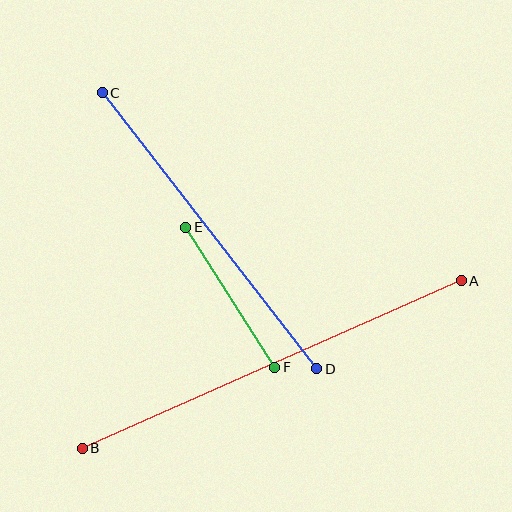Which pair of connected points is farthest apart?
Points A and B are farthest apart.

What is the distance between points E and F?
The distance is approximately 166 pixels.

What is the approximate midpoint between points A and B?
The midpoint is at approximately (272, 365) pixels.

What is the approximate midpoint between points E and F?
The midpoint is at approximately (230, 297) pixels.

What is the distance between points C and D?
The distance is approximately 349 pixels.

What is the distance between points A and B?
The distance is approximately 414 pixels.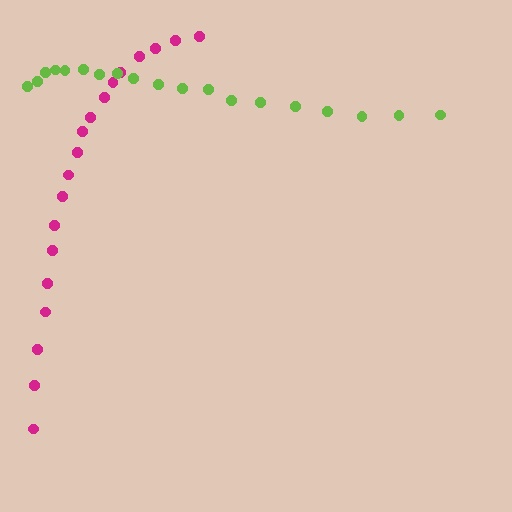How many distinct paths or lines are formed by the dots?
There are 2 distinct paths.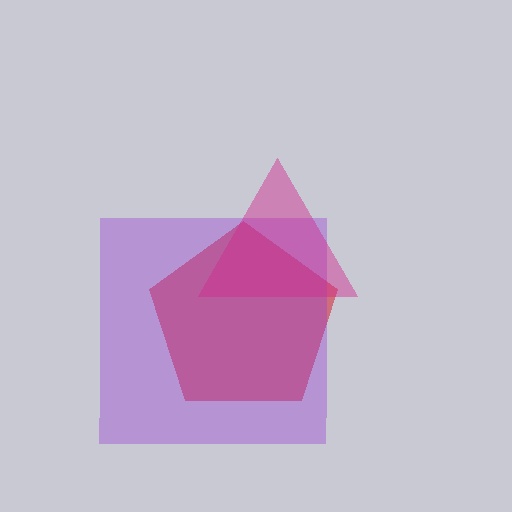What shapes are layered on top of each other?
The layered shapes are: a red pentagon, a purple square, a magenta triangle.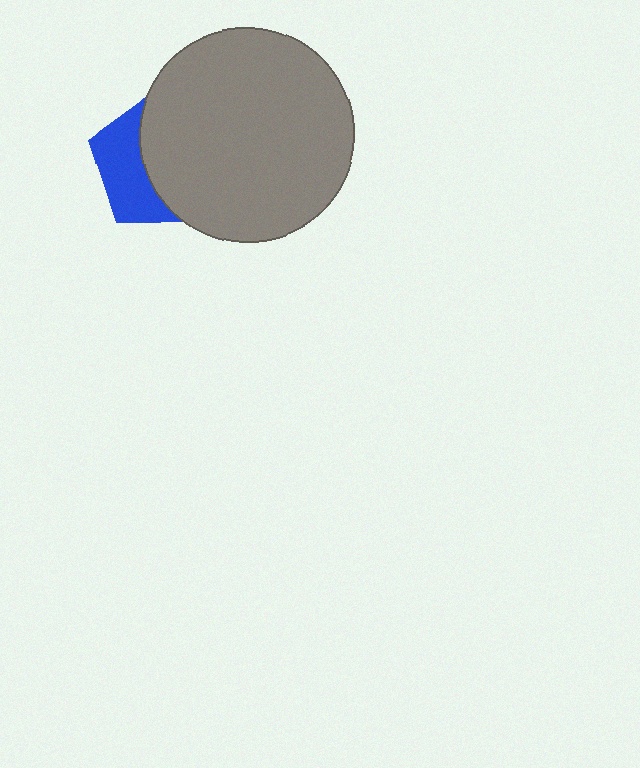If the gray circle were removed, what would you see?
You would see the complete blue pentagon.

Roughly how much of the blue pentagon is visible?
A small part of it is visible (roughly 40%).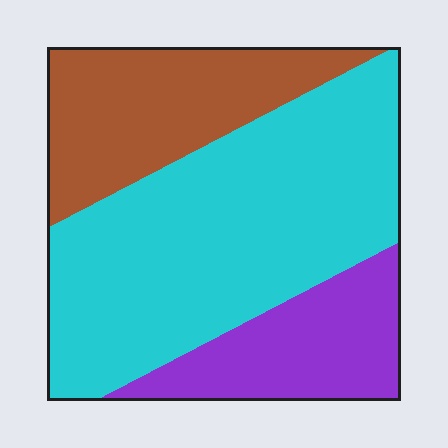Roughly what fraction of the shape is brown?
Brown covers around 25% of the shape.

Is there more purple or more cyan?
Cyan.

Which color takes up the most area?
Cyan, at roughly 55%.